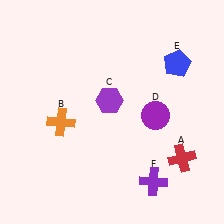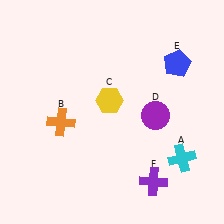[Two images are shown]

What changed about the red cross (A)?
In Image 1, A is red. In Image 2, it changed to cyan.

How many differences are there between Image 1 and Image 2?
There are 2 differences between the two images.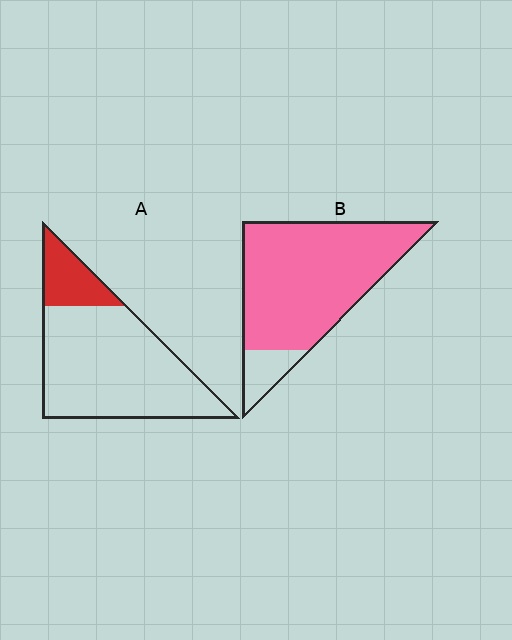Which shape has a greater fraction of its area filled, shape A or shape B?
Shape B.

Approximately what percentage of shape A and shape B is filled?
A is approximately 20% and B is approximately 90%.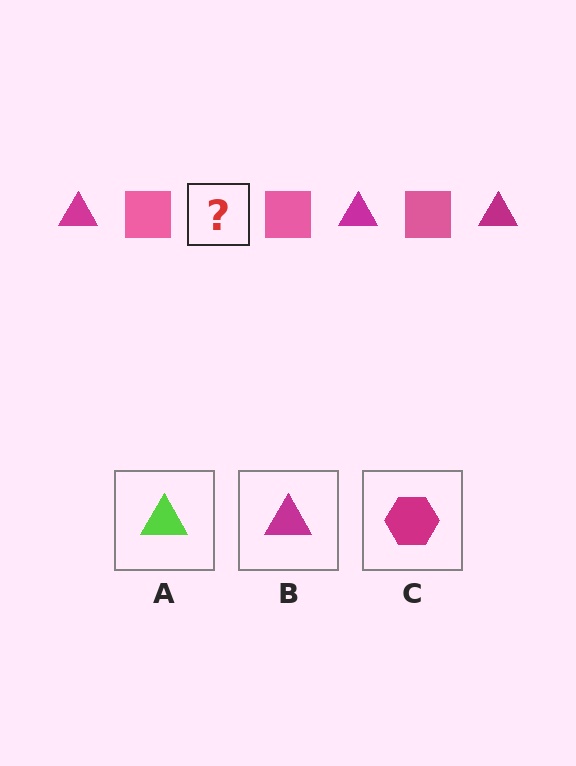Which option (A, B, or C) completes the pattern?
B.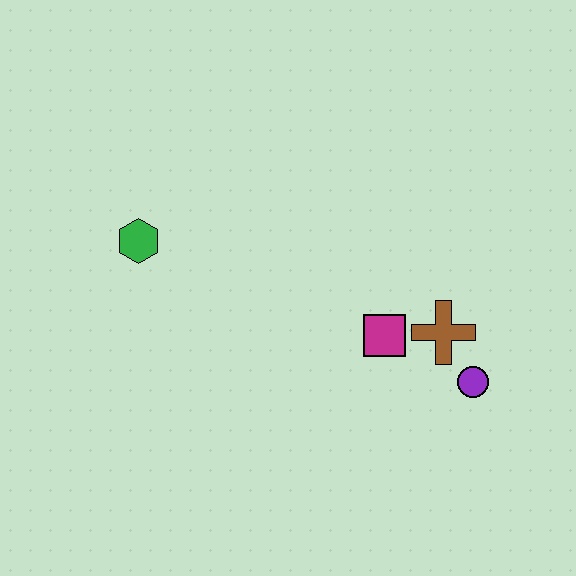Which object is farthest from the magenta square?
The green hexagon is farthest from the magenta square.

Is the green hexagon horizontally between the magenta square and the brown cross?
No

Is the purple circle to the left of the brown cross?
No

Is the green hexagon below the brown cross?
No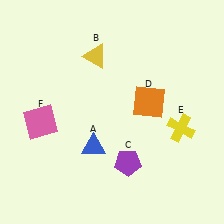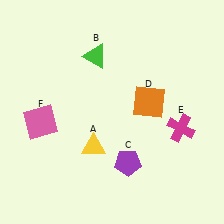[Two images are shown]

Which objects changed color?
A changed from blue to yellow. B changed from yellow to green. E changed from yellow to magenta.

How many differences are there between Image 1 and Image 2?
There are 3 differences between the two images.